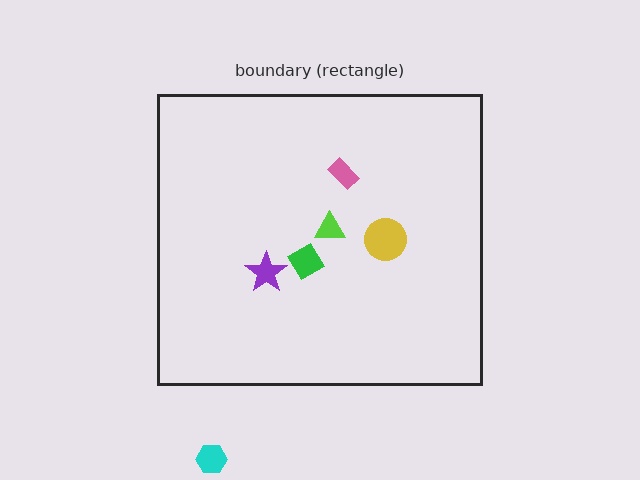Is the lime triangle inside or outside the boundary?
Inside.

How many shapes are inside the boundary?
5 inside, 1 outside.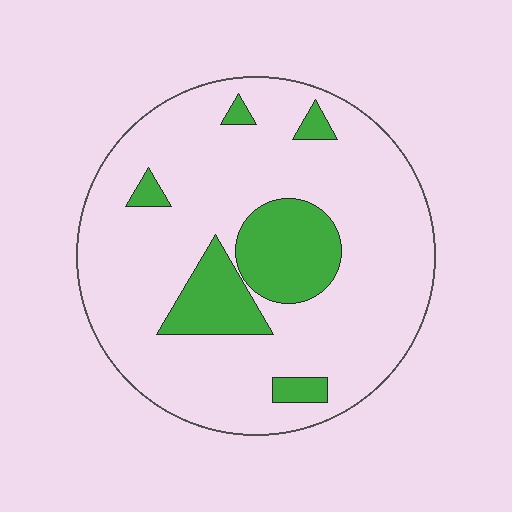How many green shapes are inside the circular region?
6.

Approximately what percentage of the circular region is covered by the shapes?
Approximately 20%.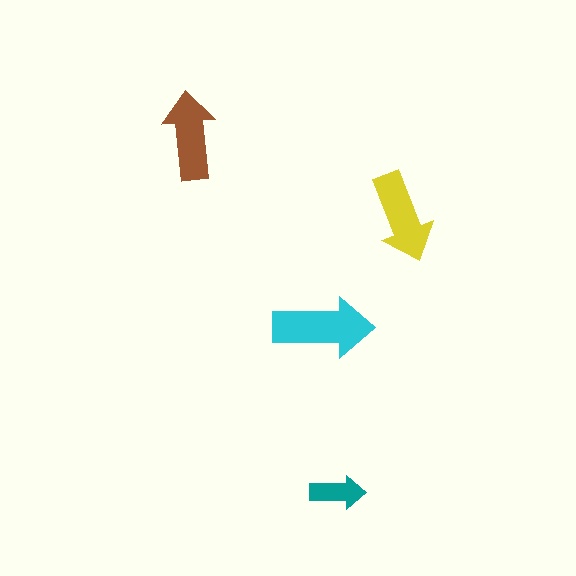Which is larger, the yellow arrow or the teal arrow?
The yellow one.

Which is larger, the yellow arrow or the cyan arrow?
The cyan one.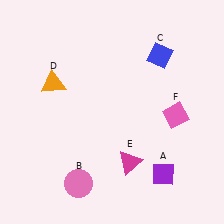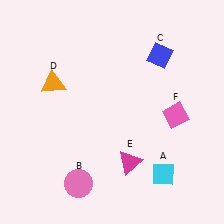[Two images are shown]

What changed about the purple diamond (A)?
In Image 1, A is purple. In Image 2, it changed to cyan.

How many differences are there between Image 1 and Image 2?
There is 1 difference between the two images.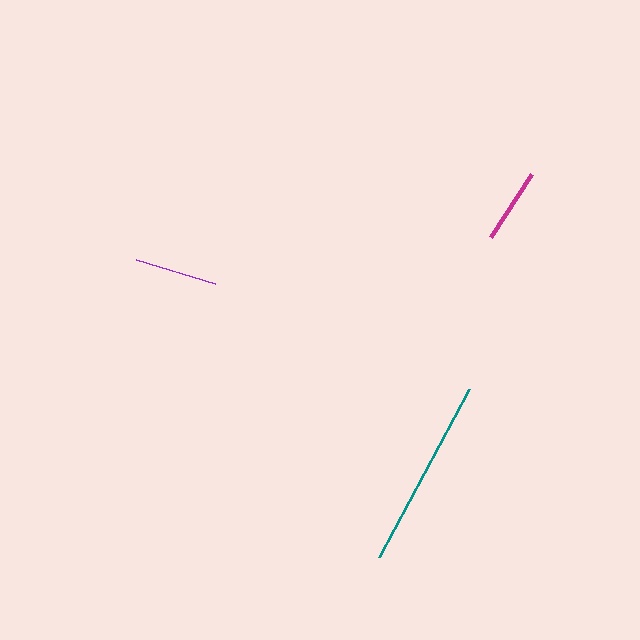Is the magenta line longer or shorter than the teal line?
The teal line is longer than the magenta line.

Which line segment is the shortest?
The magenta line is the shortest at approximately 75 pixels.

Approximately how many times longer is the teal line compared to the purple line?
The teal line is approximately 2.3 times the length of the purple line.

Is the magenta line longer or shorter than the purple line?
The purple line is longer than the magenta line.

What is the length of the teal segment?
The teal segment is approximately 190 pixels long.